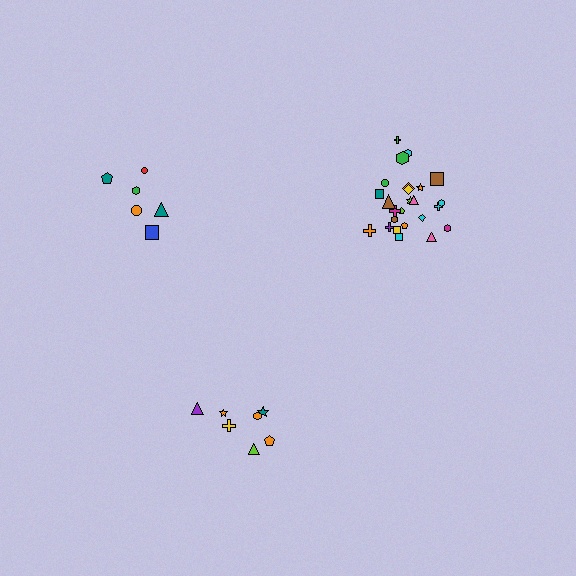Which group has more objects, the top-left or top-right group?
The top-right group.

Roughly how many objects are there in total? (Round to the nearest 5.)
Roughly 40 objects in total.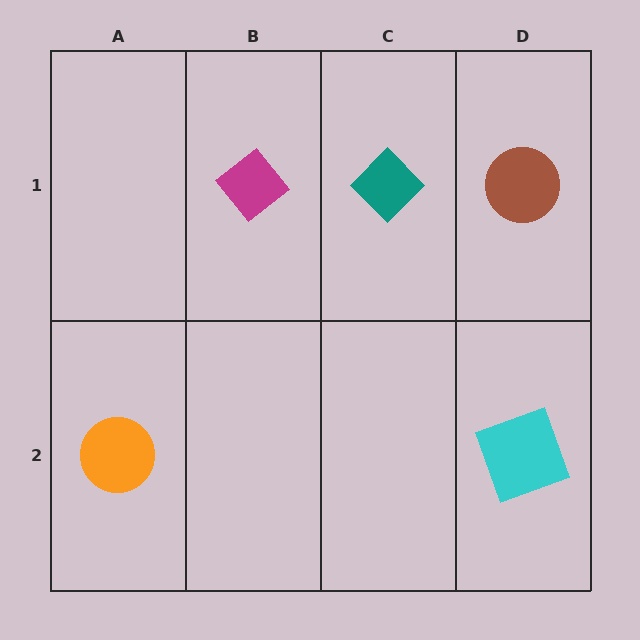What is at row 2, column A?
An orange circle.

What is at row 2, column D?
A cyan square.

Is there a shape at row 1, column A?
No, that cell is empty.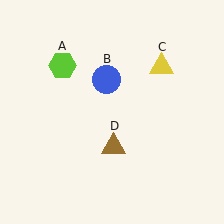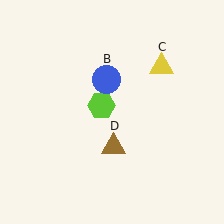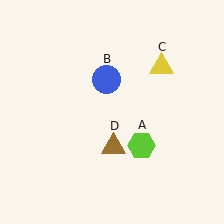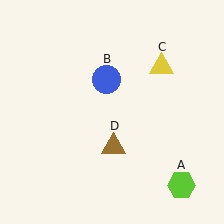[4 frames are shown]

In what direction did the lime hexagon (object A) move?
The lime hexagon (object A) moved down and to the right.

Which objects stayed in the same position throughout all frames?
Blue circle (object B) and yellow triangle (object C) and brown triangle (object D) remained stationary.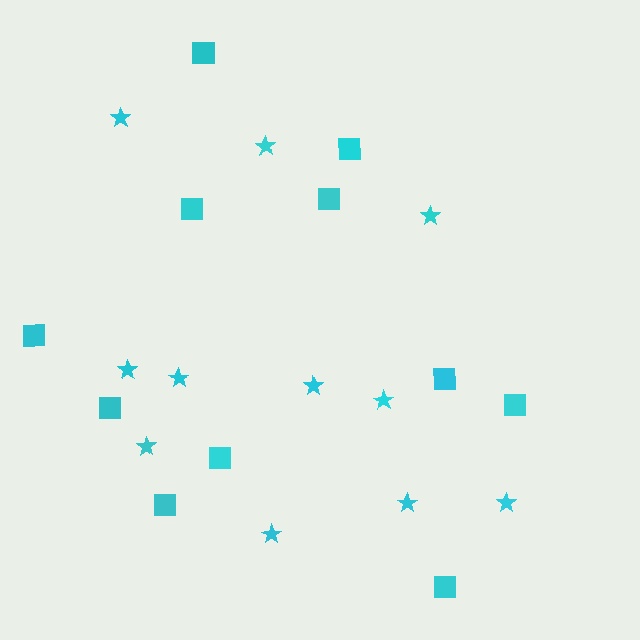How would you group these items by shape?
There are 2 groups: one group of squares (11) and one group of stars (11).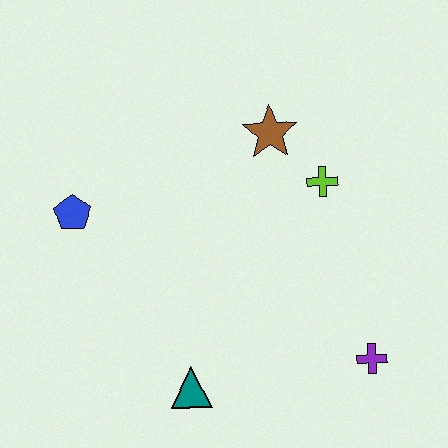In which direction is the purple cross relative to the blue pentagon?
The purple cross is to the right of the blue pentagon.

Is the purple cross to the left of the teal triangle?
No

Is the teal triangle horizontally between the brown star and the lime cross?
No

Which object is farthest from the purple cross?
The blue pentagon is farthest from the purple cross.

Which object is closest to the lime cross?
The brown star is closest to the lime cross.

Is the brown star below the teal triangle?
No